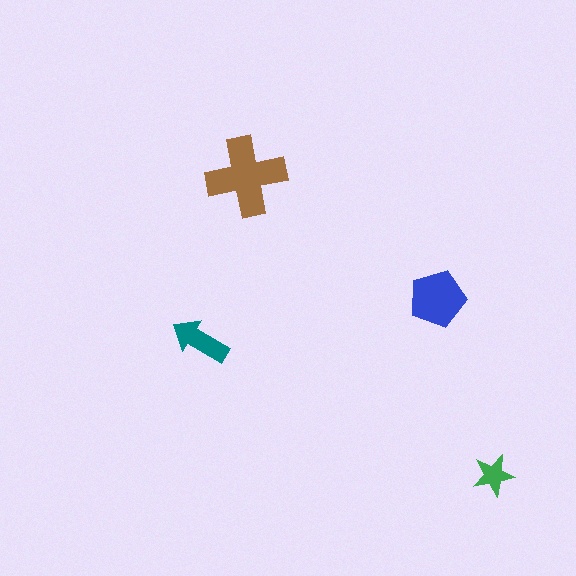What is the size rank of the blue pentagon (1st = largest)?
2nd.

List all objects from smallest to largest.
The green star, the teal arrow, the blue pentagon, the brown cross.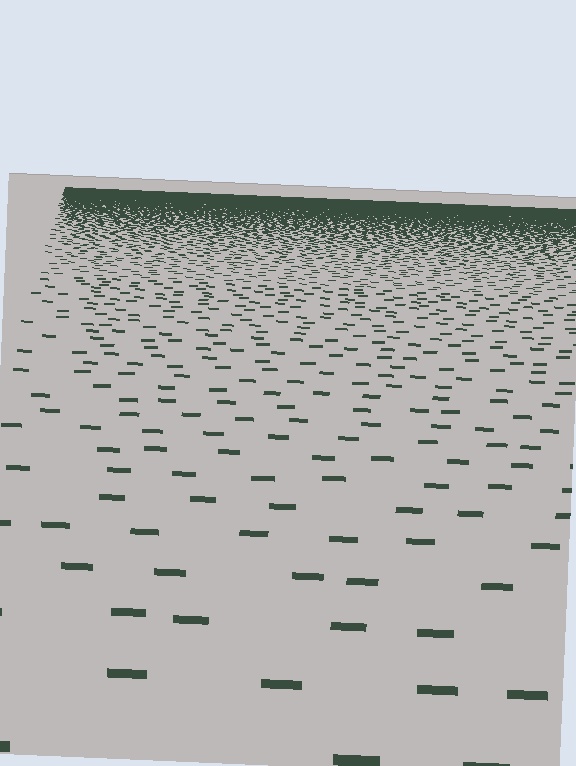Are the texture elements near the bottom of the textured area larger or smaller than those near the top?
Larger. Near the bottom, elements are closer to the viewer and appear at a bigger on-screen size.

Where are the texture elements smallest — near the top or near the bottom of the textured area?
Near the top.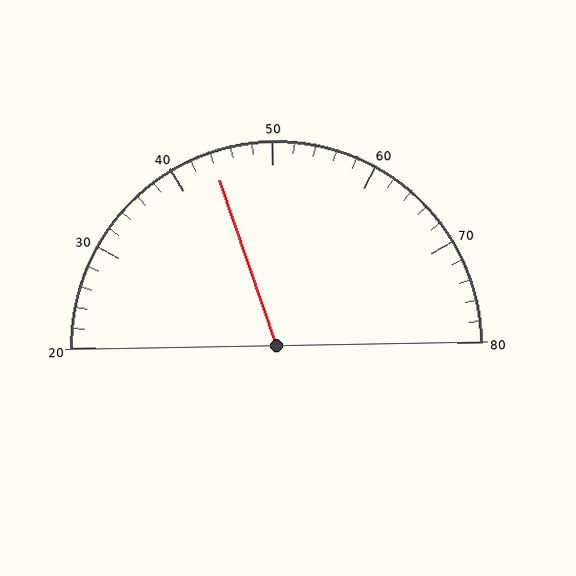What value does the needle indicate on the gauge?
The needle indicates approximately 44.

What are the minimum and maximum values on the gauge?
The gauge ranges from 20 to 80.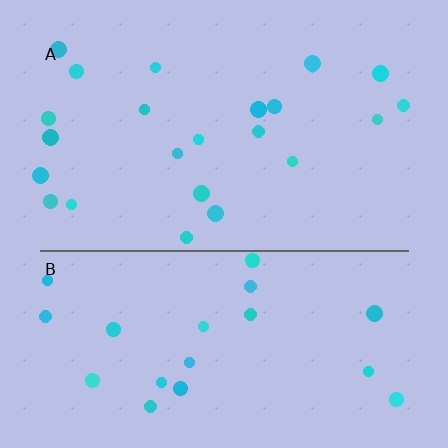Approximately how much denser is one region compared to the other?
Approximately 1.1× — region A over region B.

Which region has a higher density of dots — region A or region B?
A (the top).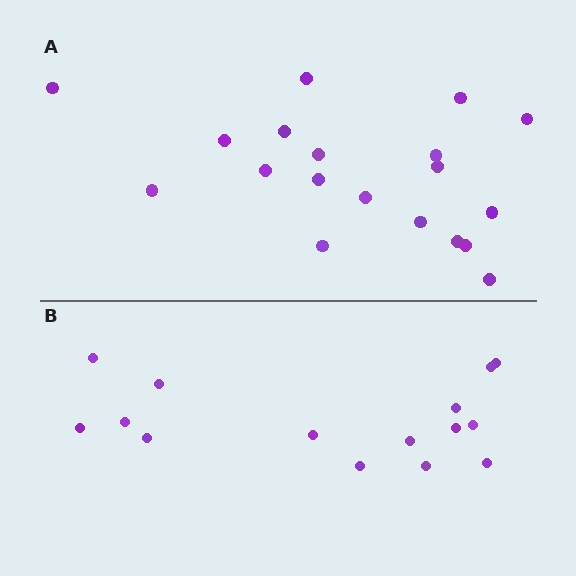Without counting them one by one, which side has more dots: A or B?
Region A (the top region) has more dots.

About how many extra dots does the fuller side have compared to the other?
Region A has about 4 more dots than region B.